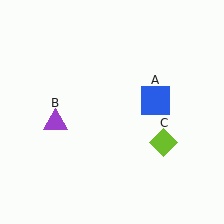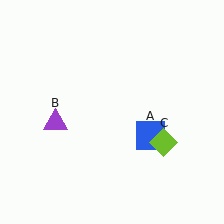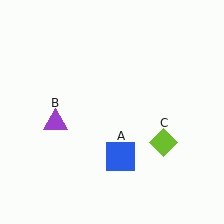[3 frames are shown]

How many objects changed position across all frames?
1 object changed position: blue square (object A).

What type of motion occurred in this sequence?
The blue square (object A) rotated clockwise around the center of the scene.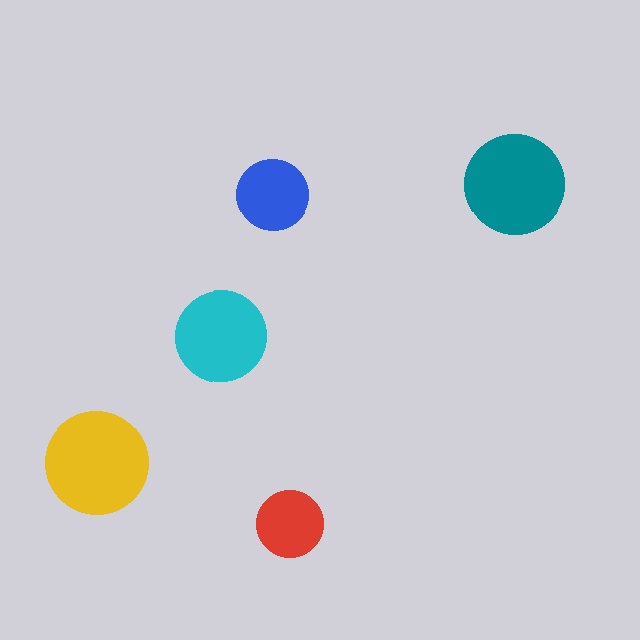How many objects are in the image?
There are 5 objects in the image.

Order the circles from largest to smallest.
the yellow one, the teal one, the cyan one, the blue one, the red one.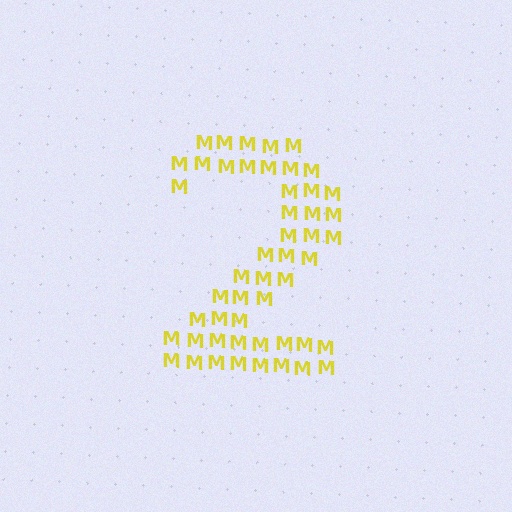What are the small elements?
The small elements are letter M's.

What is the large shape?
The large shape is the digit 2.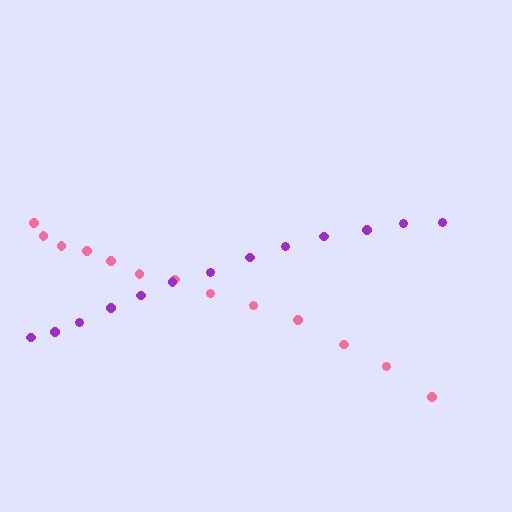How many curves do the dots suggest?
There are 2 distinct paths.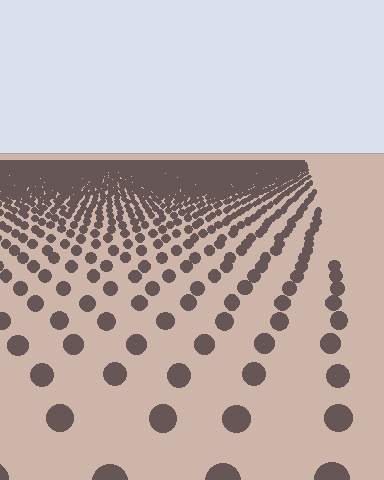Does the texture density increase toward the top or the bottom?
Density increases toward the top.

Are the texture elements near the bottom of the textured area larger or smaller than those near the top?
Larger. Near the bottom, elements are closer to the viewer and appear at a bigger on-screen size.